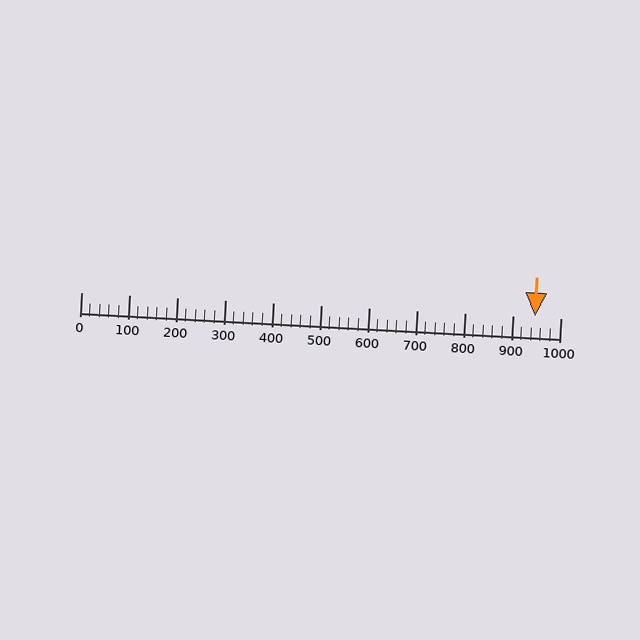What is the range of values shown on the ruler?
The ruler shows values from 0 to 1000.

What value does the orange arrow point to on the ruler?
The orange arrow points to approximately 946.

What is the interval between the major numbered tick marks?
The major tick marks are spaced 100 units apart.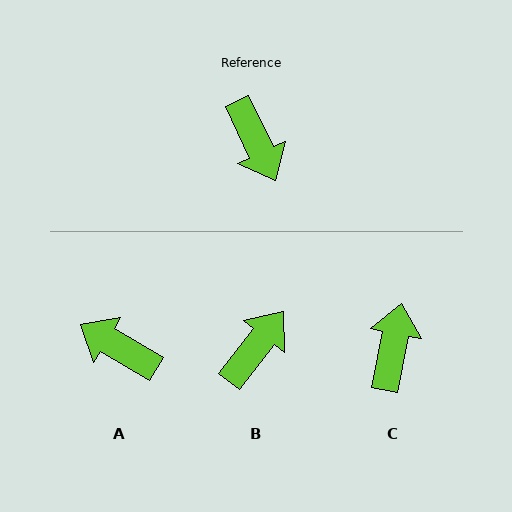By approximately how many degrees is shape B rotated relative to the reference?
Approximately 116 degrees counter-clockwise.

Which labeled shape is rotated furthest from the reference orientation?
A, about 147 degrees away.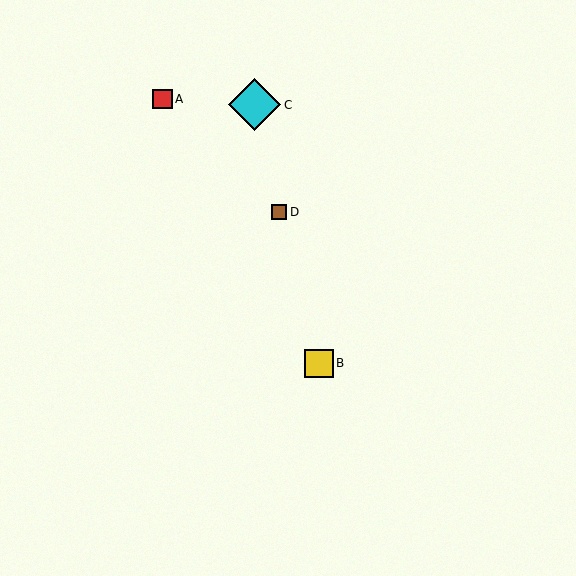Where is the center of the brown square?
The center of the brown square is at (279, 212).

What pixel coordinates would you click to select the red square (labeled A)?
Click at (162, 99) to select the red square A.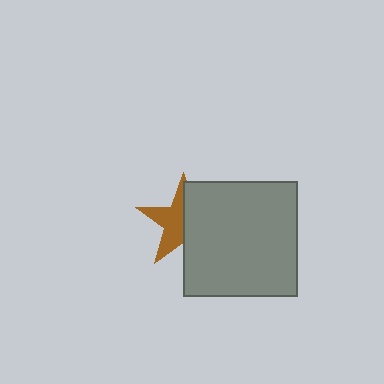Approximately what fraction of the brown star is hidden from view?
Roughly 50% of the brown star is hidden behind the gray square.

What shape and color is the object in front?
The object in front is a gray square.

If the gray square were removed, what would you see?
You would see the complete brown star.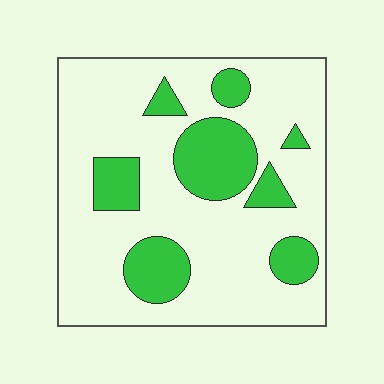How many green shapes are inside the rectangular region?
8.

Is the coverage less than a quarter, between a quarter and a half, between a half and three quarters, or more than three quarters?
Less than a quarter.